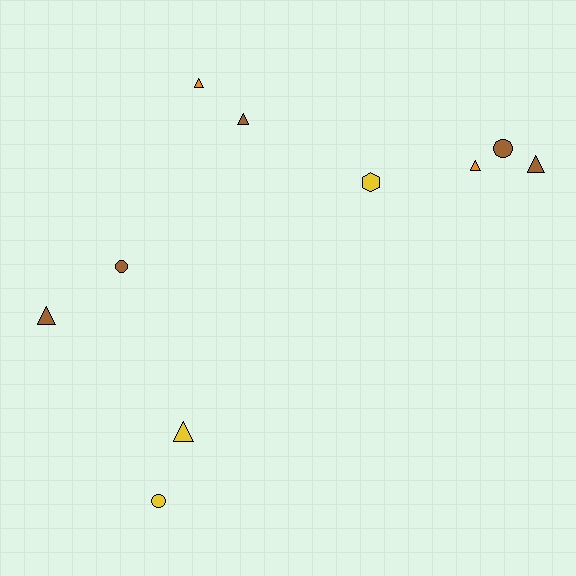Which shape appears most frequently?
Triangle, with 6 objects.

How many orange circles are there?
There are no orange circles.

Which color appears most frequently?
Brown, with 5 objects.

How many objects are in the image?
There are 10 objects.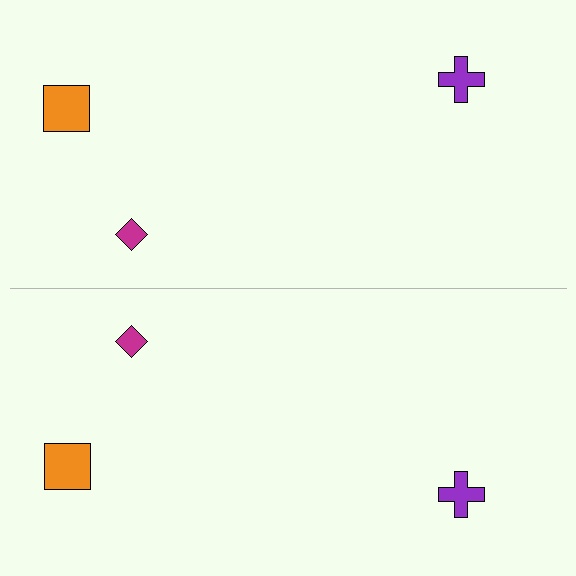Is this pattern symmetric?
Yes, this pattern has bilateral (reflection) symmetry.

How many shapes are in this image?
There are 6 shapes in this image.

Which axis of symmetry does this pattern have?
The pattern has a horizontal axis of symmetry running through the center of the image.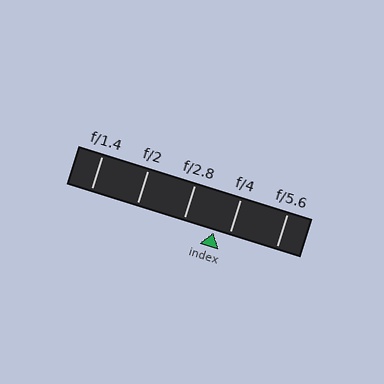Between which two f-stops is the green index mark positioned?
The index mark is between f/2.8 and f/4.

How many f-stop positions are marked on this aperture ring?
There are 5 f-stop positions marked.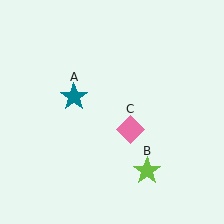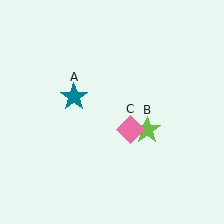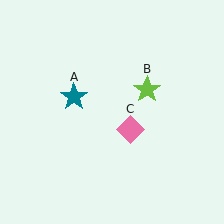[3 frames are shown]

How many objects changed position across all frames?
1 object changed position: lime star (object B).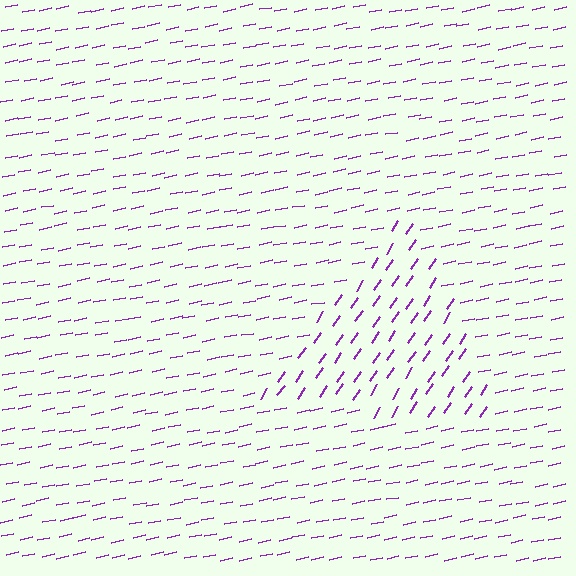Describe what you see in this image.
The image is filled with small purple line segments. A triangle region in the image has lines oriented differently from the surrounding lines, creating a visible texture boundary.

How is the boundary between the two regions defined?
The boundary is defined purely by a change in line orientation (approximately 45 degrees difference). All lines are the same color and thickness.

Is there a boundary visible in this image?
Yes, there is a texture boundary formed by a change in line orientation.